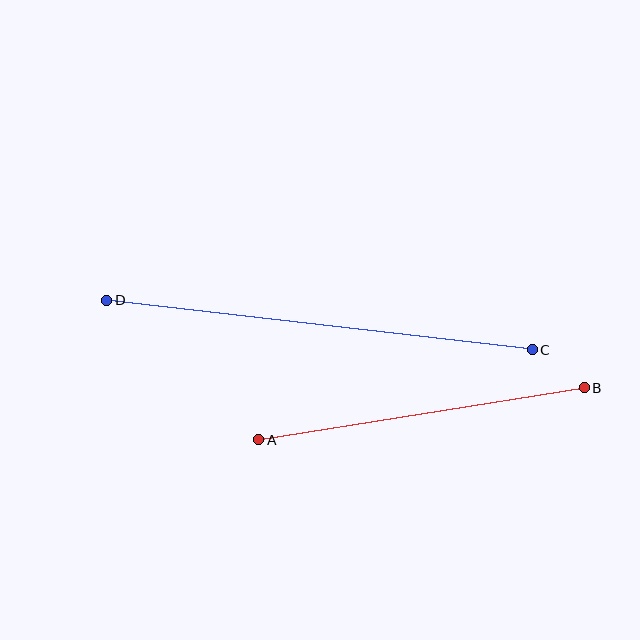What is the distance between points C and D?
The distance is approximately 428 pixels.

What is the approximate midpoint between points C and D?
The midpoint is at approximately (319, 325) pixels.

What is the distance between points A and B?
The distance is approximately 330 pixels.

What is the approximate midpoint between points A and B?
The midpoint is at approximately (421, 414) pixels.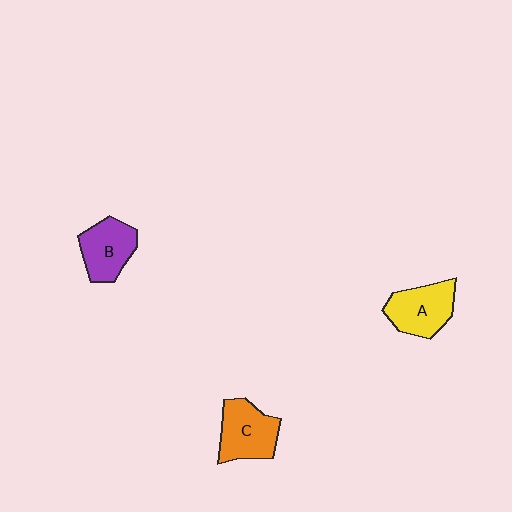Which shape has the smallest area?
Shape B (purple).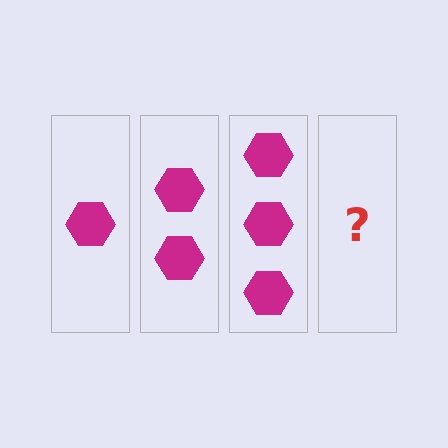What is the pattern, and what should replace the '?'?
The pattern is that each step adds one more hexagon. The '?' should be 4 hexagons.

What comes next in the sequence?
The next element should be 4 hexagons.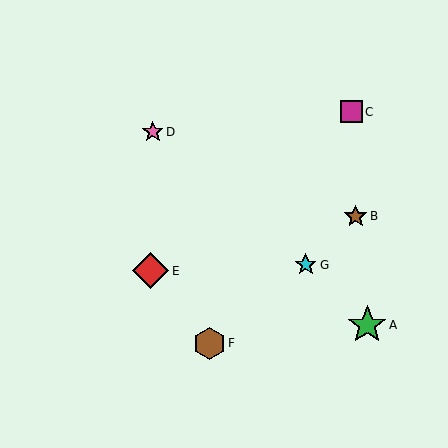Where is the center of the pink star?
The center of the pink star is at (153, 132).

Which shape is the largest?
The green star (labeled A) is the largest.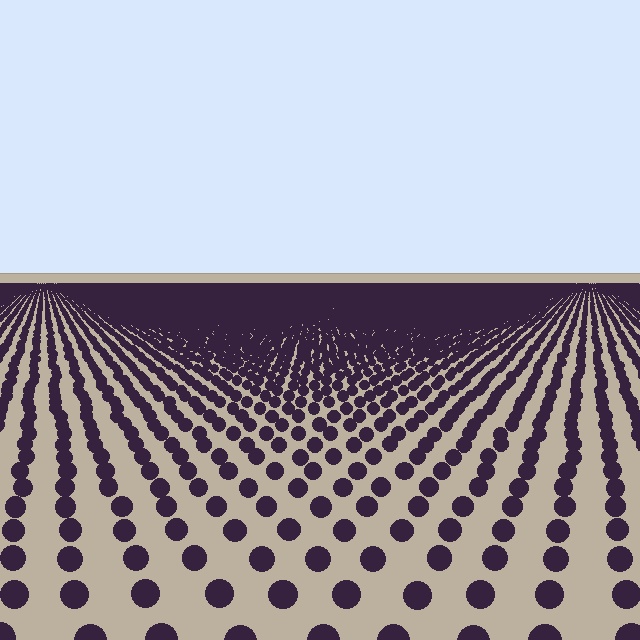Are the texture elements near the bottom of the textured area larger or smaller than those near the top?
Larger. Near the bottom, elements are closer to the viewer and appear at a bigger on-screen size.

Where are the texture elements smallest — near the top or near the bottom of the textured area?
Near the top.